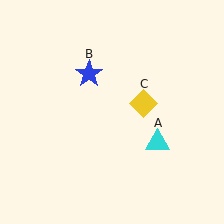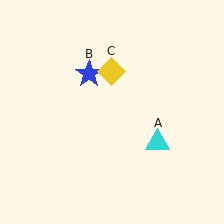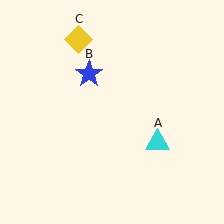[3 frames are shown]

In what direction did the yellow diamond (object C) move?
The yellow diamond (object C) moved up and to the left.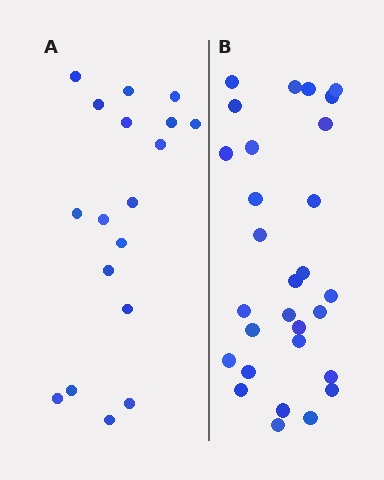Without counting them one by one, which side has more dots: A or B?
Region B (the right region) has more dots.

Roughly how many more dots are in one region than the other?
Region B has roughly 12 or so more dots than region A.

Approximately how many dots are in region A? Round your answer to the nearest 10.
About 20 dots. (The exact count is 18, which rounds to 20.)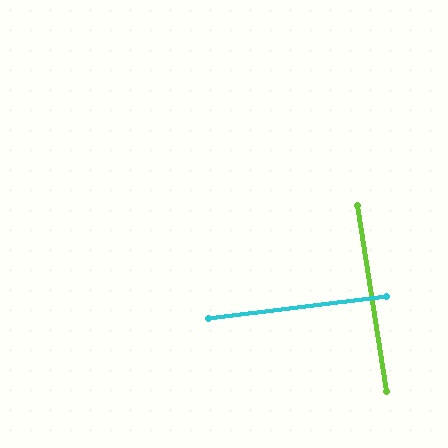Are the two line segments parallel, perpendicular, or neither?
Perpendicular — they meet at approximately 88°.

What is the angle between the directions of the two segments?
Approximately 88 degrees.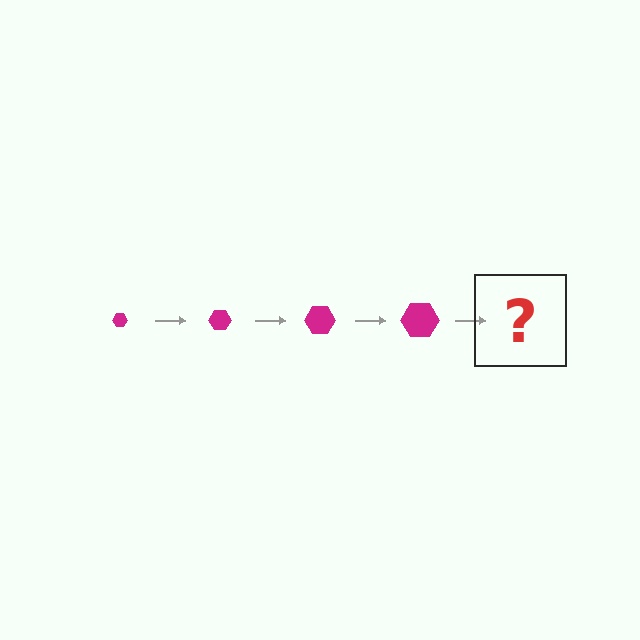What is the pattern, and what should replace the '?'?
The pattern is that the hexagon gets progressively larger each step. The '?' should be a magenta hexagon, larger than the previous one.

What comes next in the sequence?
The next element should be a magenta hexagon, larger than the previous one.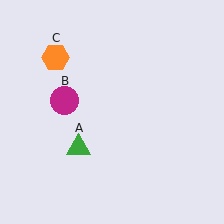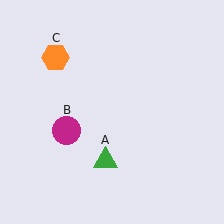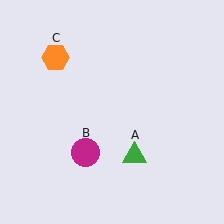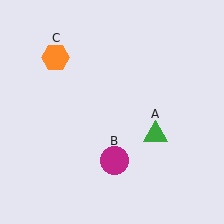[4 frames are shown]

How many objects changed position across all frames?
2 objects changed position: green triangle (object A), magenta circle (object B).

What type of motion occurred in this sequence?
The green triangle (object A), magenta circle (object B) rotated counterclockwise around the center of the scene.